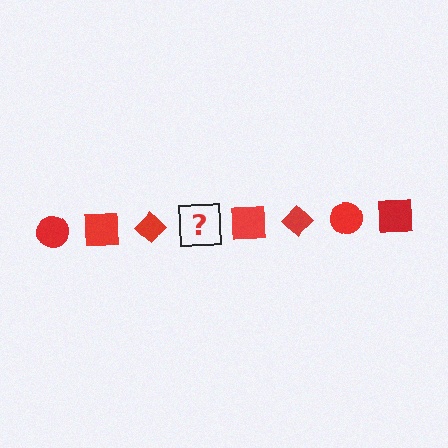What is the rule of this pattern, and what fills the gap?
The rule is that the pattern cycles through circle, square, diamond shapes in red. The gap should be filled with a red circle.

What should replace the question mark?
The question mark should be replaced with a red circle.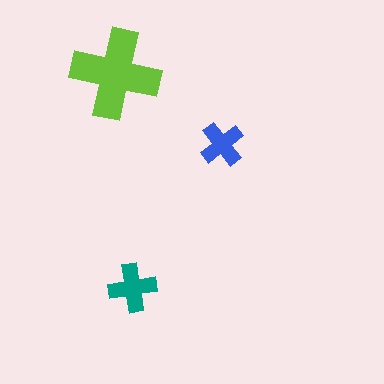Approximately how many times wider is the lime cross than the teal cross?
About 2 times wider.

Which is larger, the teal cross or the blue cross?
The teal one.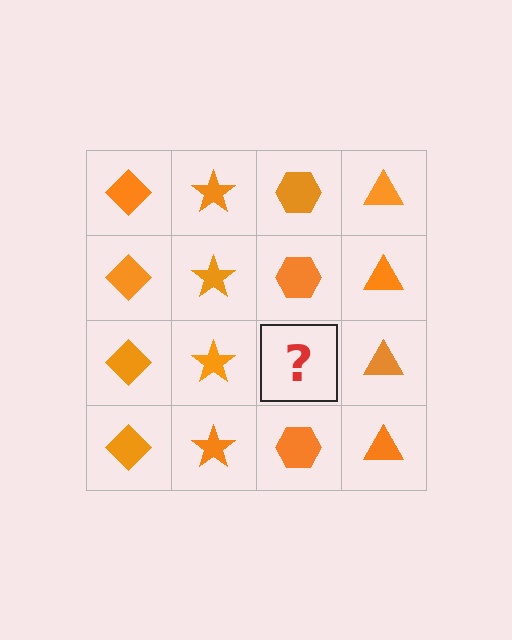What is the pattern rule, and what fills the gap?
The rule is that each column has a consistent shape. The gap should be filled with an orange hexagon.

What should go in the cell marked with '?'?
The missing cell should contain an orange hexagon.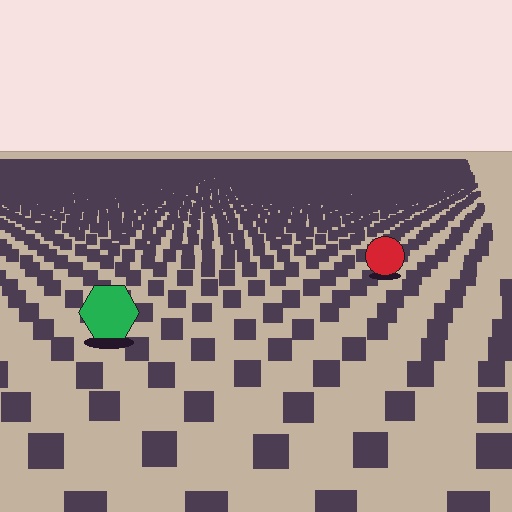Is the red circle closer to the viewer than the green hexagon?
No. The green hexagon is closer — you can tell from the texture gradient: the ground texture is coarser near it.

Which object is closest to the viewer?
The green hexagon is closest. The texture marks near it are larger and more spread out.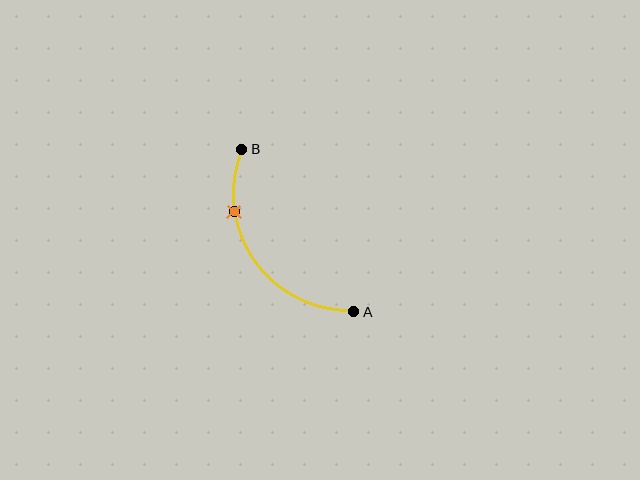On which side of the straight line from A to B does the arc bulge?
The arc bulges below and to the left of the straight line connecting A and B.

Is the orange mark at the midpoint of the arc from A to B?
No. The orange mark lies on the arc but is closer to endpoint B. The arc midpoint would be at the point on the curve equidistant along the arc from both A and B.